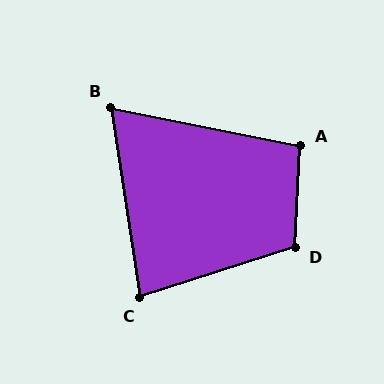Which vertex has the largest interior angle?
D, at approximately 110 degrees.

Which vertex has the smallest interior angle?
B, at approximately 70 degrees.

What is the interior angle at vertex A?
Approximately 99 degrees (obtuse).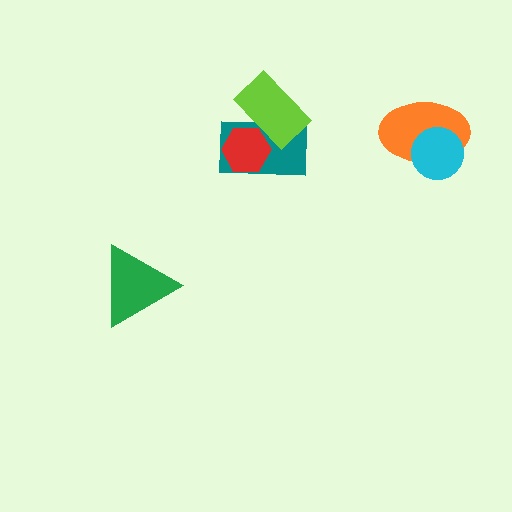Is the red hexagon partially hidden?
Yes, it is partially covered by another shape.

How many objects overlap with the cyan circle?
1 object overlaps with the cyan circle.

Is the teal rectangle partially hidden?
Yes, it is partially covered by another shape.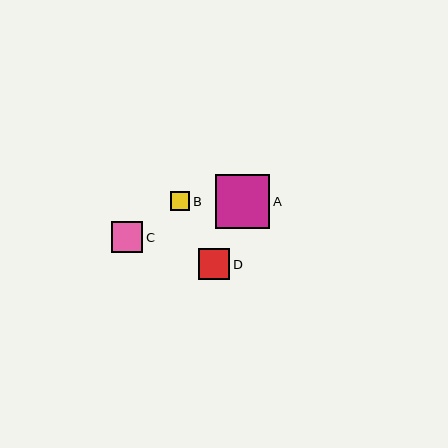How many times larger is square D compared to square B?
Square D is approximately 1.6 times the size of square B.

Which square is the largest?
Square A is the largest with a size of approximately 54 pixels.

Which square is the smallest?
Square B is the smallest with a size of approximately 19 pixels.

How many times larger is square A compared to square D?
Square A is approximately 1.8 times the size of square D.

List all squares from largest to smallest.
From largest to smallest: A, C, D, B.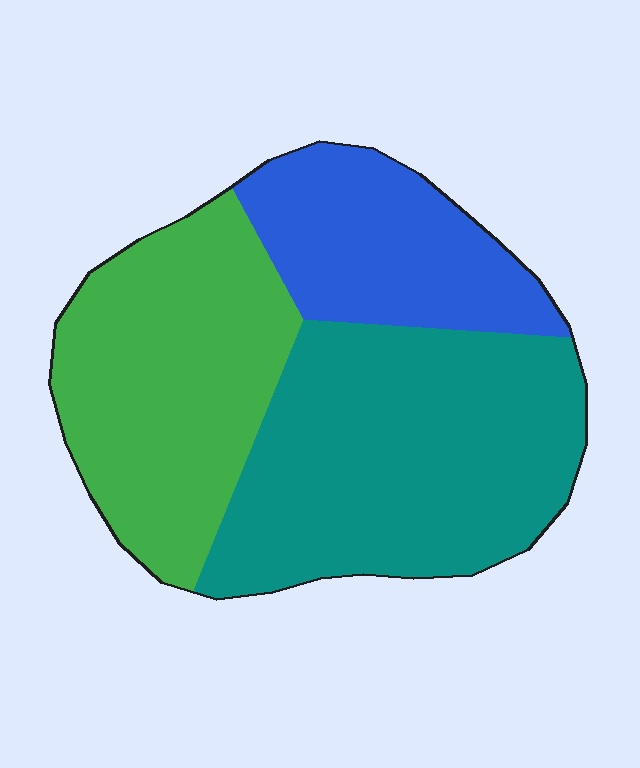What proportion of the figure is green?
Green takes up between a quarter and a half of the figure.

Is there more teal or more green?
Teal.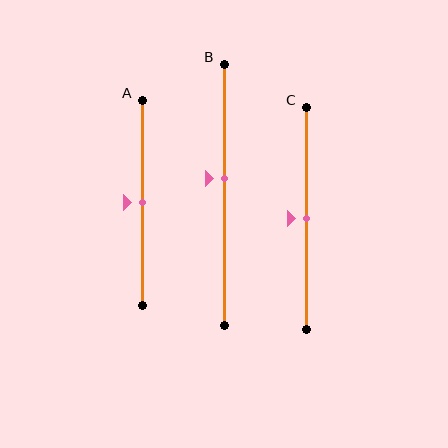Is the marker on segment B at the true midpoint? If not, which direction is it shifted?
No, the marker on segment B is shifted upward by about 6% of the segment length.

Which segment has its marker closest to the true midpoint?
Segment A has its marker closest to the true midpoint.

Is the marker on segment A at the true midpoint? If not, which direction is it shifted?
Yes, the marker on segment A is at the true midpoint.